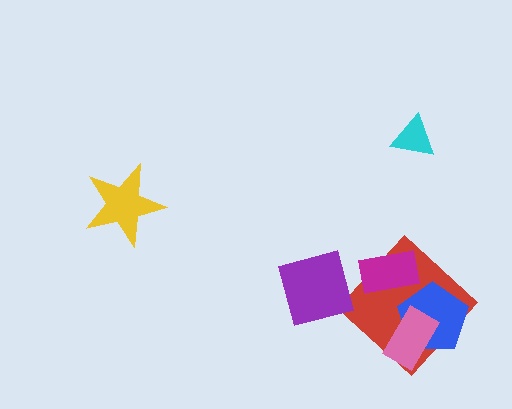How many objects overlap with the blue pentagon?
2 objects overlap with the blue pentagon.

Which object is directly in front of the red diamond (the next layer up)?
The magenta rectangle is directly in front of the red diamond.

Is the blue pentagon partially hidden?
Yes, it is partially covered by another shape.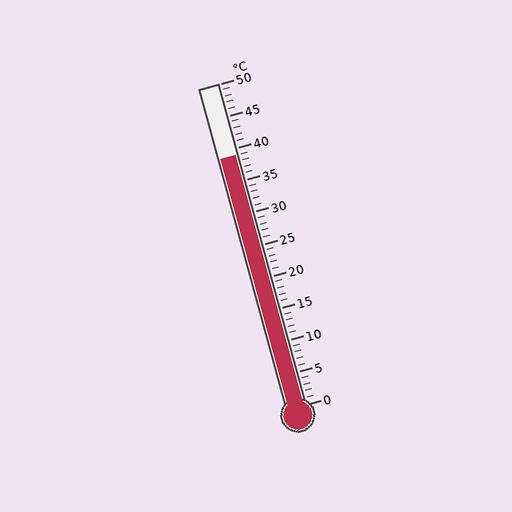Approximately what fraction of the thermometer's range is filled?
The thermometer is filled to approximately 80% of its range.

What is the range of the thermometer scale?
The thermometer scale ranges from 0°C to 50°C.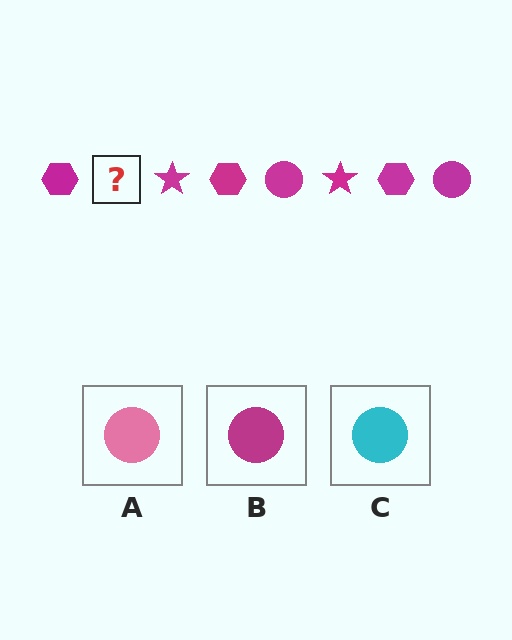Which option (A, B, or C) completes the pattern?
B.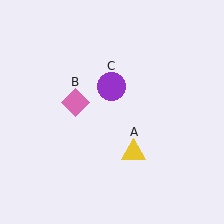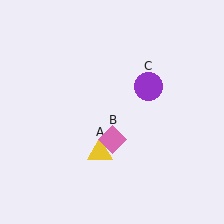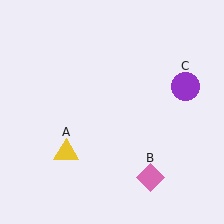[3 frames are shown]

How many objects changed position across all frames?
3 objects changed position: yellow triangle (object A), pink diamond (object B), purple circle (object C).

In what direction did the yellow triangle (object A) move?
The yellow triangle (object A) moved left.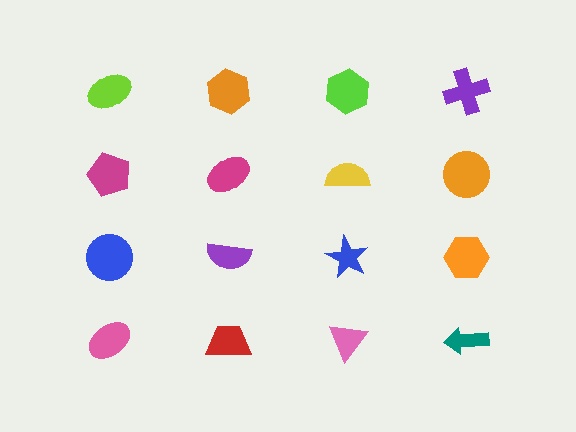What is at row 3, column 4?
An orange hexagon.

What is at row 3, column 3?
A blue star.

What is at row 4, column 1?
A pink ellipse.